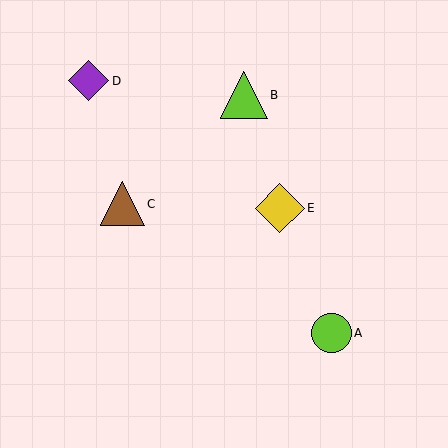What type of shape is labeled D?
Shape D is a purple diamond.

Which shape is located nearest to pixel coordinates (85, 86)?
The purple diamond (labeled D) at (89, 81) is nearest to that location.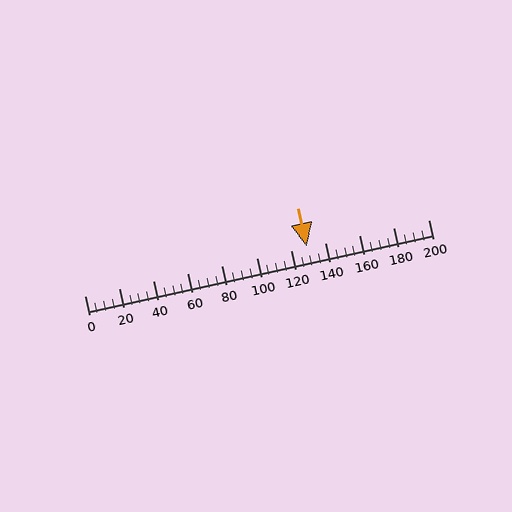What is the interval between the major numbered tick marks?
The major tick marks are spaced 20 units apart.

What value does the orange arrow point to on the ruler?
The orange arrow points to approximately 129.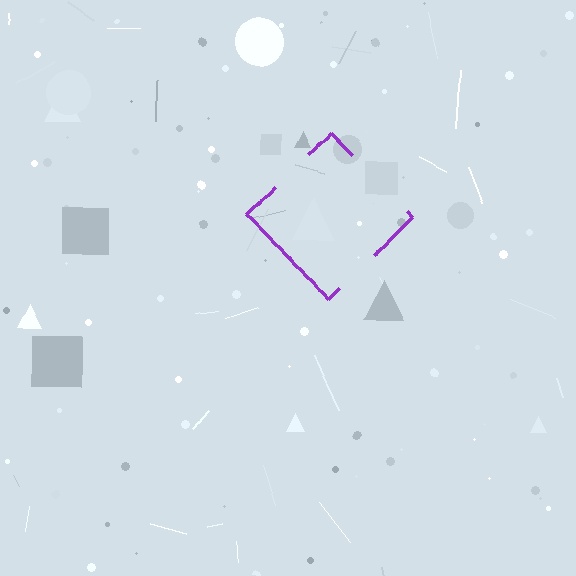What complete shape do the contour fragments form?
The contour fragments form a diamond.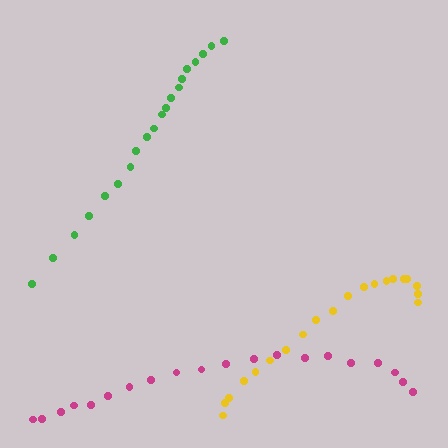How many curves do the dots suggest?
There are 3 distinct paths.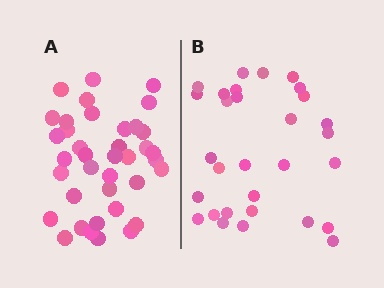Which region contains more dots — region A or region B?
Region A (the left region) has more dots.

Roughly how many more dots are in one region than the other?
Region A has roughly 8 or so more dots than region B.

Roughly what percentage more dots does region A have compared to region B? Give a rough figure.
About 25% more.